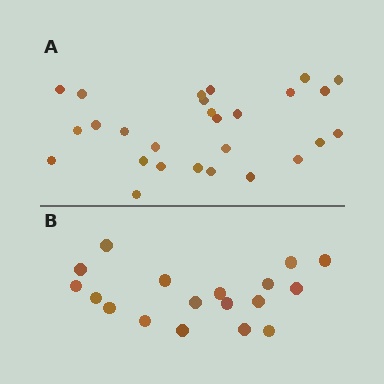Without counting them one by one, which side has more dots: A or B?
Region A (the top region) has more dots.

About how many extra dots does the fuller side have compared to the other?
Region A has roughly 8 or so more dots than region B.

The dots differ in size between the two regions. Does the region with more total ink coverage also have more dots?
No. Region B has more total ink coverage because its dots are larger, but region A actually contains more individual dots. Total area can be misleading — the number of items is what matters here.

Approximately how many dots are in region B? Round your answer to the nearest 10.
About 20 dots. (The exact count is 18, which rounds to 20.)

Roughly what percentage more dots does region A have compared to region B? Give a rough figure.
About 50% more.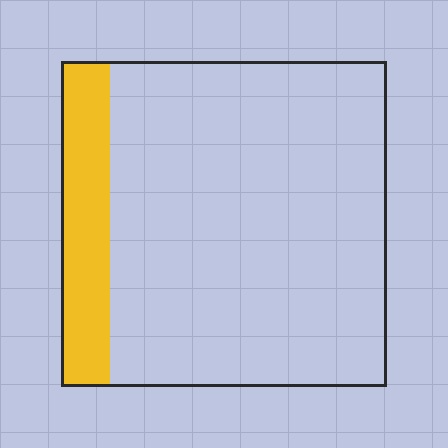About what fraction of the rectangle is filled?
About one sixth (1/6).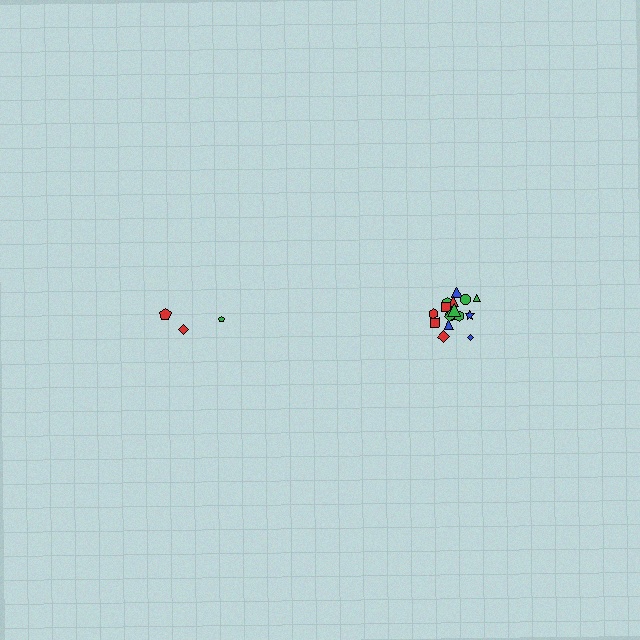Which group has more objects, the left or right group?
The right group.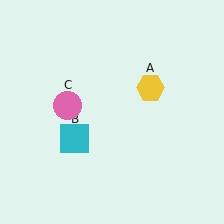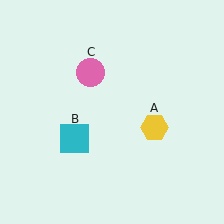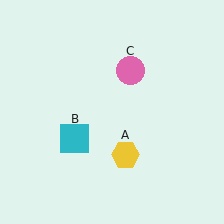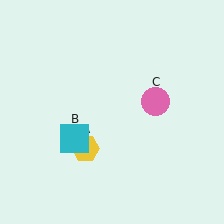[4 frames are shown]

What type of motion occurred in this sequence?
The yellow hexagon (object A), pink circle (object C) rotated clockwise around the center of the scene.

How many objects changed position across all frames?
2 objects changed position: yellow hexagon (object A), pink circle (object C).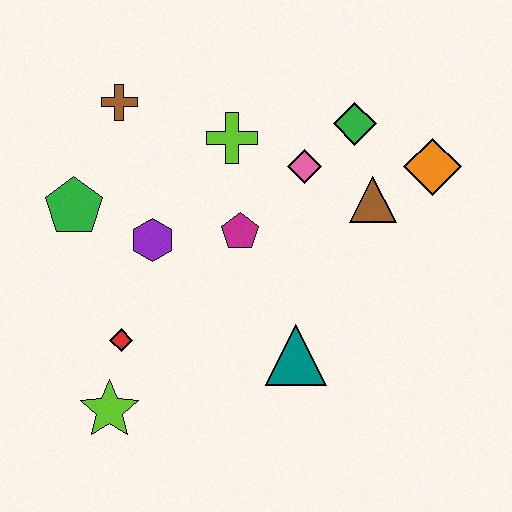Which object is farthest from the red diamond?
The orange diamond is farthest from the red diamond.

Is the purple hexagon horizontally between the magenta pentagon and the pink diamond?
No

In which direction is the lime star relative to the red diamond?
The lime star is below the red diamond.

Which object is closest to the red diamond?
The lime star is closest to the red diamond.